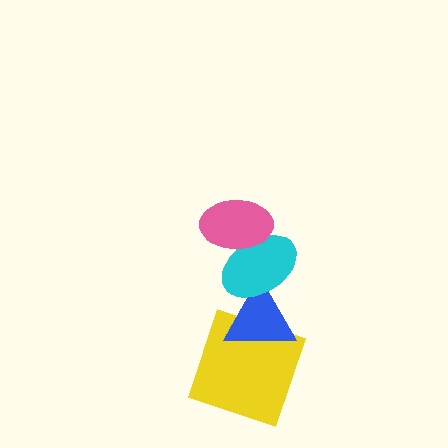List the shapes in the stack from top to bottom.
From top to bottom: the pink ellipse, the cyan ellipse, the blue triangle, the yellow square.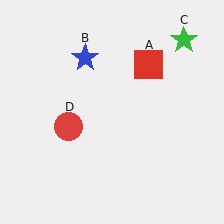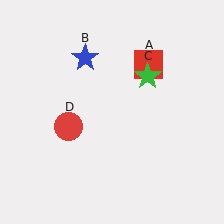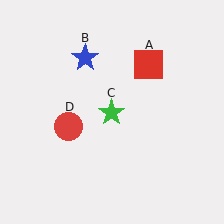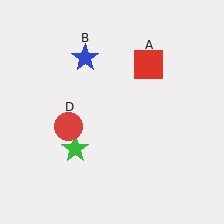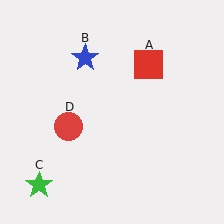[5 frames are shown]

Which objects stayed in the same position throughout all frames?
Red square (object A) and blue star (object B) and red circle (object D) remained stationary.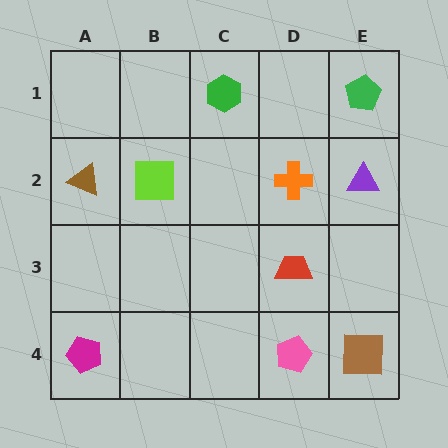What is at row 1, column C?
A green hexagon.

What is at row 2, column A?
A brown triangle.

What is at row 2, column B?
A lime square.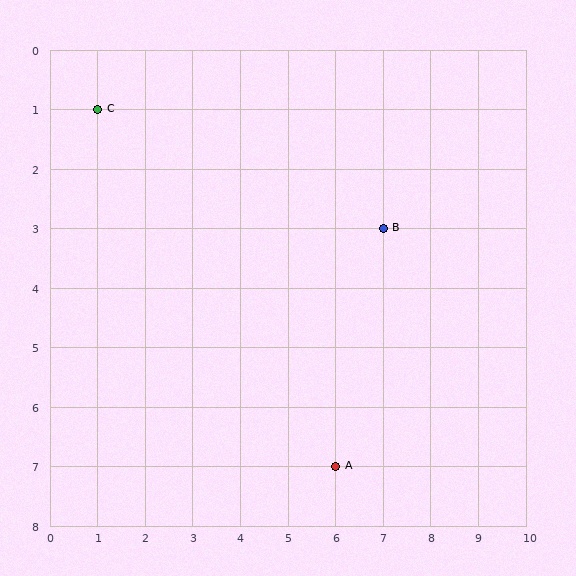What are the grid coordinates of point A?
Point A is at grid coordinates (6, 7).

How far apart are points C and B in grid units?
Points C and B are 6 columns and 2 rows apart (about 6.3 grid units diagonally).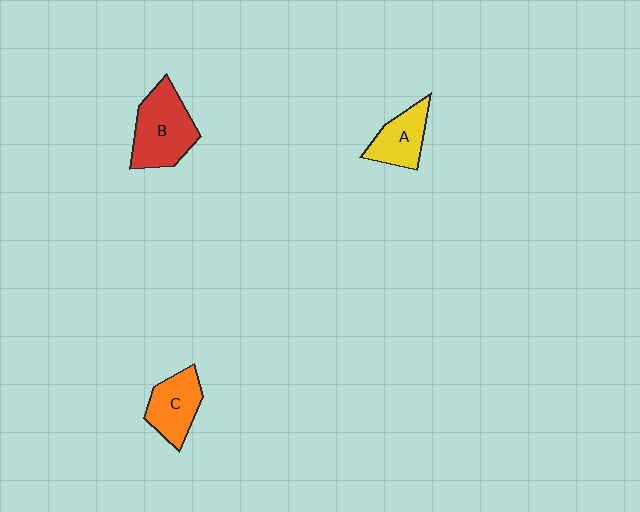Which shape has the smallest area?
Shape A (yellow).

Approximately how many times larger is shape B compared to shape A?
Approximately 1.6 times.